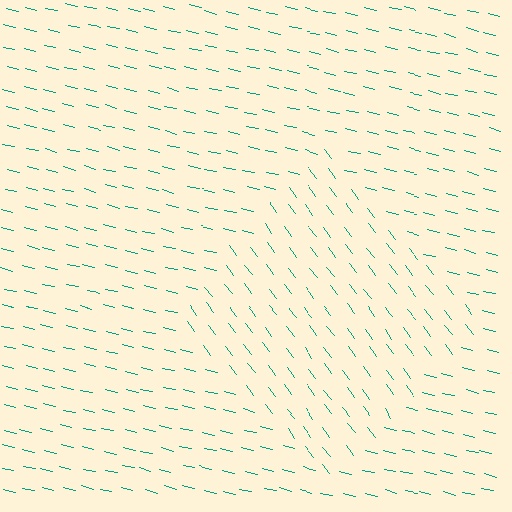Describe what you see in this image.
The image is filled with small teal line segments. A diamond region in the image has lines oriented differently from the surrounding lines, creating a visible texture boundary.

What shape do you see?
I see a diamond.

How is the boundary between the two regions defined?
The boundary is defined purely by a change in line orientation (approximately 39 degrees difference). All lines are the same color and thickness.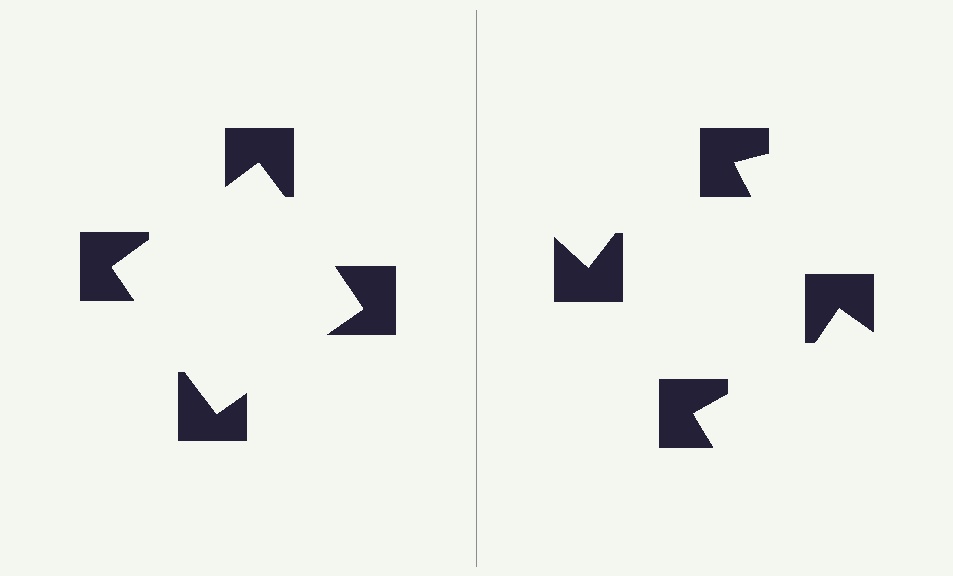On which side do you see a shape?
An illusory square appears on the left side. On the right side the wedge cuts are rotated, so no coherent shape forms.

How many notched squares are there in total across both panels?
8 — 4 on each side.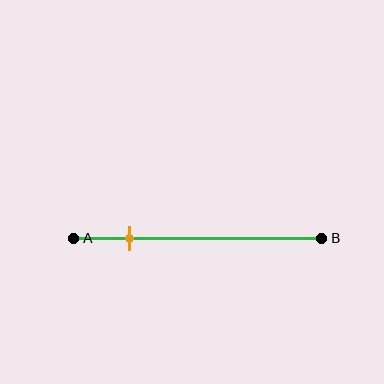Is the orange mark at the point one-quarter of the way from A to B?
Yes, the mark is approximately at the one-quarter point.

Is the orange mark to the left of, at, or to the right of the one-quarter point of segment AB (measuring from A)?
The orange mark is approximately at the one-quarter point of segment AB.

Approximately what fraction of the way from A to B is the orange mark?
The orange mark is approximately 25% of the way from A to B.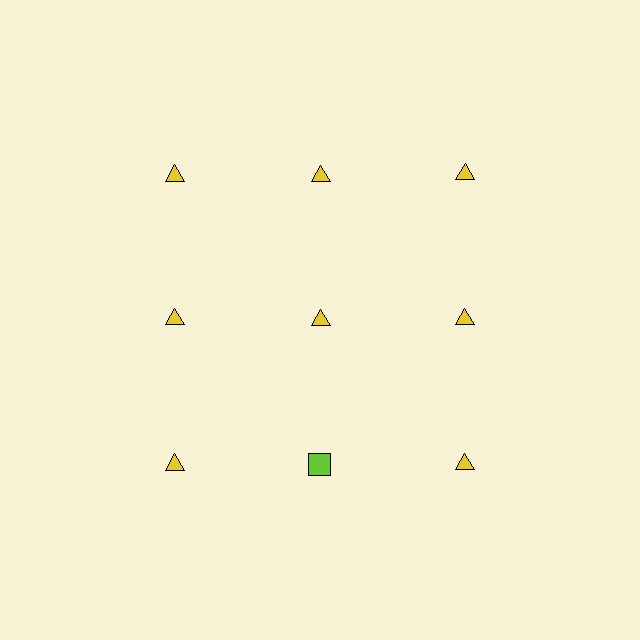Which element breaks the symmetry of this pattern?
The lime square in the third row, second from left column breaks the symmetry. All other shapes are yellow triangles.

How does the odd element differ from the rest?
It differs in both color (lime instead of yellow) and shape (square instead of triangle).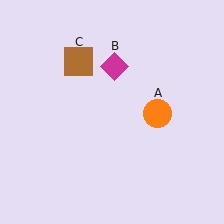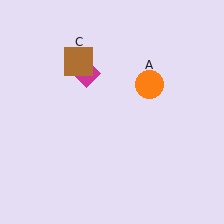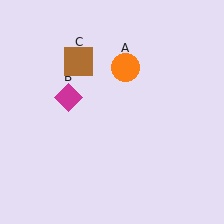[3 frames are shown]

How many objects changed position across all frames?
2 objects changed position: orange circle (object A), magenta diamond (object B).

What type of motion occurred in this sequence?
The orange circle (object A), magenta diamond (object B) rotated counterclockwise around the center of the scene.